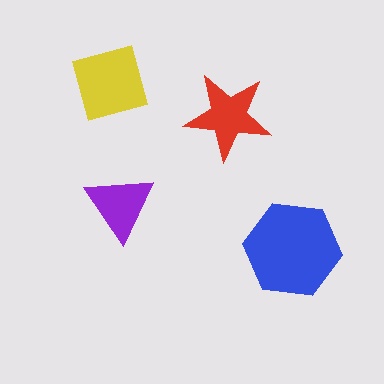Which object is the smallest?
The purple triangle.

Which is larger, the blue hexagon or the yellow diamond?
The blue hexagon.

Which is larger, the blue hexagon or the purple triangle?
The blue hexagon.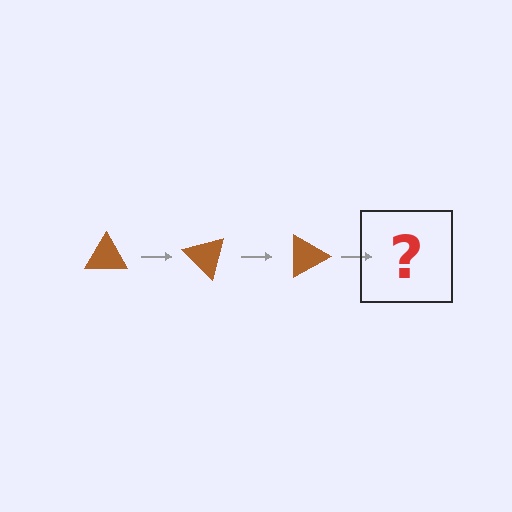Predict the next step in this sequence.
The next step is a brown triangle rotated 135 degrees.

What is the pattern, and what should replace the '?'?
The pattern is that the triangle rotates 45 degrees each step. The '?' should be a brown triangle rotated 135 degrees.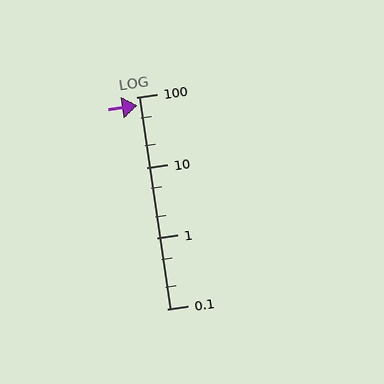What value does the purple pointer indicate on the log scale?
The pointer indicates approximately 77.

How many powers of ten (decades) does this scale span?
The scale spans 3 decades, from 0.1 to 100.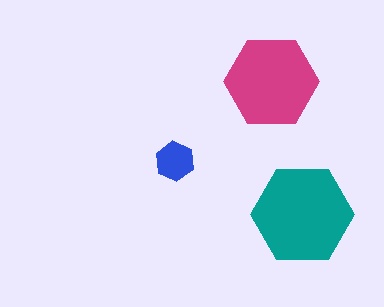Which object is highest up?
The magenta hexagon is topmost.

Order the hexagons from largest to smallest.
the teal one, the magenta one, the blue one.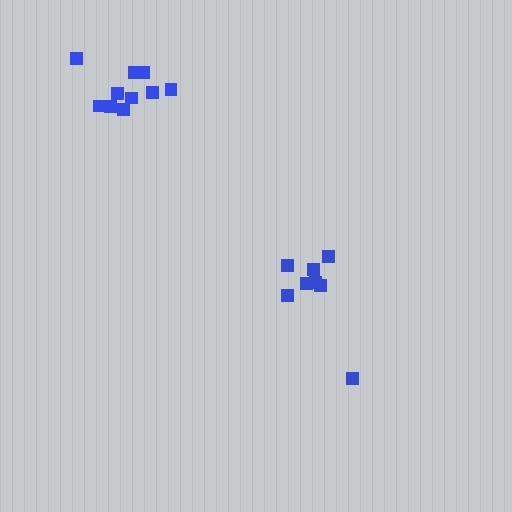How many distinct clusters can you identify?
There are 2 distinct clusters.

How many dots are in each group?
Group 1: 11 dots, Group 2: 8 dots (19 total).